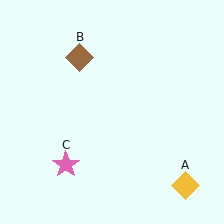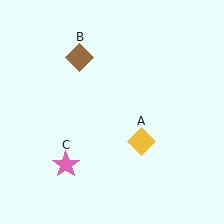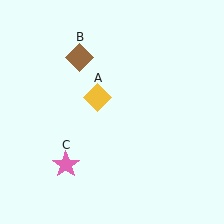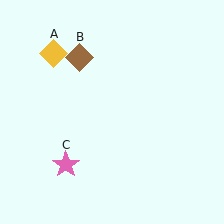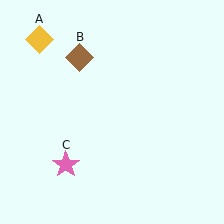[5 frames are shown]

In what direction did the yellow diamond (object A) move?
The yellow diamond (object A) moved up and to the left.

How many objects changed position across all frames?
1 object changed position: yellow diamond (object A).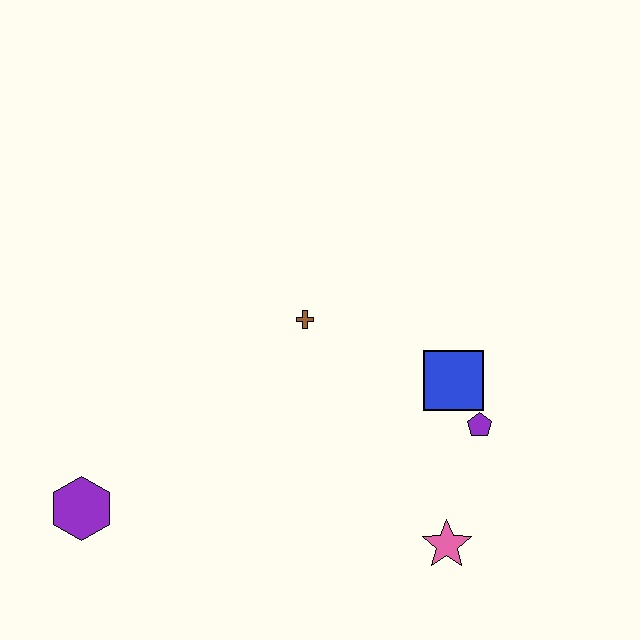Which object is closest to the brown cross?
The blue square is closest to the brown cross.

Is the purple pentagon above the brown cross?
No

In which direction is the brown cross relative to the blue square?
The brown cross is to the left of the blue square.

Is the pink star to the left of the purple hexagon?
No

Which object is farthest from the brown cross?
The purple hexagon is farthest from the brown cross.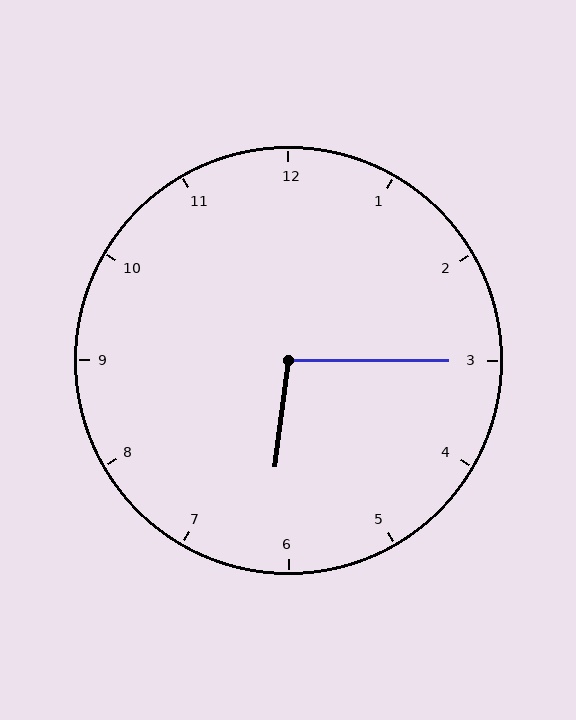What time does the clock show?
6:15.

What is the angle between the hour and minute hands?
Approximately 98 degrees.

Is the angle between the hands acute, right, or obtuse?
It is obtuse.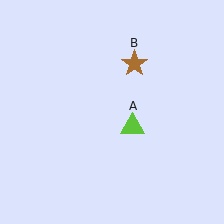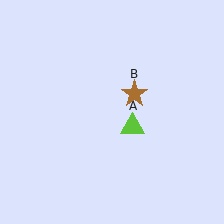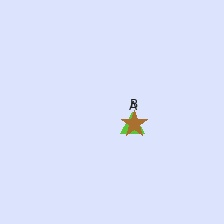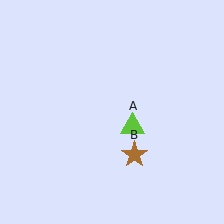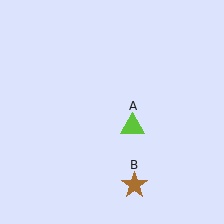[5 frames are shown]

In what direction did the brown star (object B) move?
The brown star (object B) moved down.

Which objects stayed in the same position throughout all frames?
Lime triangle (object A) remained stationary.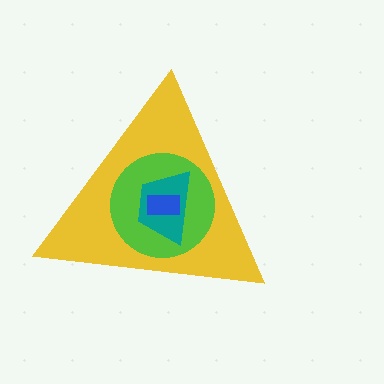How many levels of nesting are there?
4.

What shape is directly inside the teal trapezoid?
The blue rectangle.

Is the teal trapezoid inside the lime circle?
Yes.